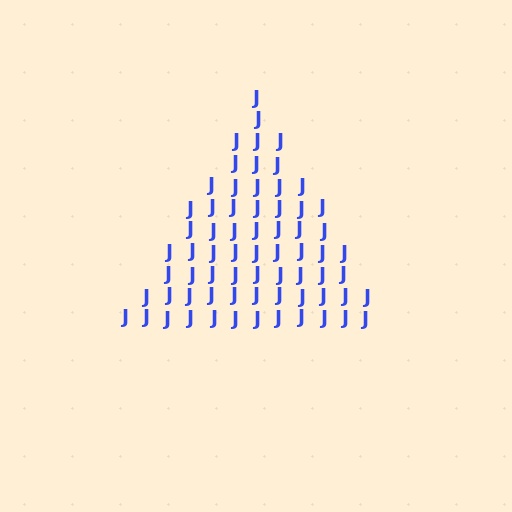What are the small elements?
The small elements are letter J's.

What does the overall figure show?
The overall figure shows a triangle.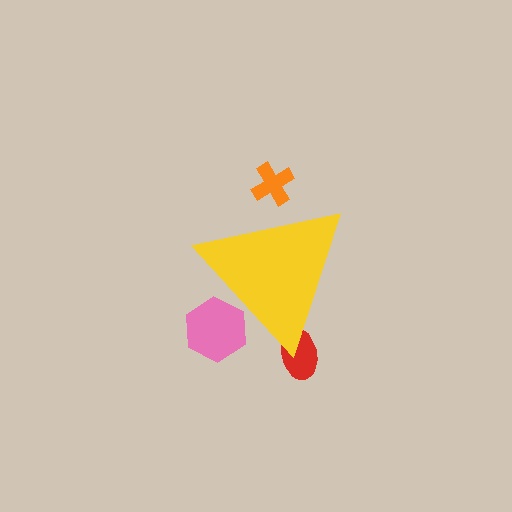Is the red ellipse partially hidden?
Yes, the red ellipse is partially hidden behind the yellow triangle.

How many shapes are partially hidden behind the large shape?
3 shapes are partially hidden.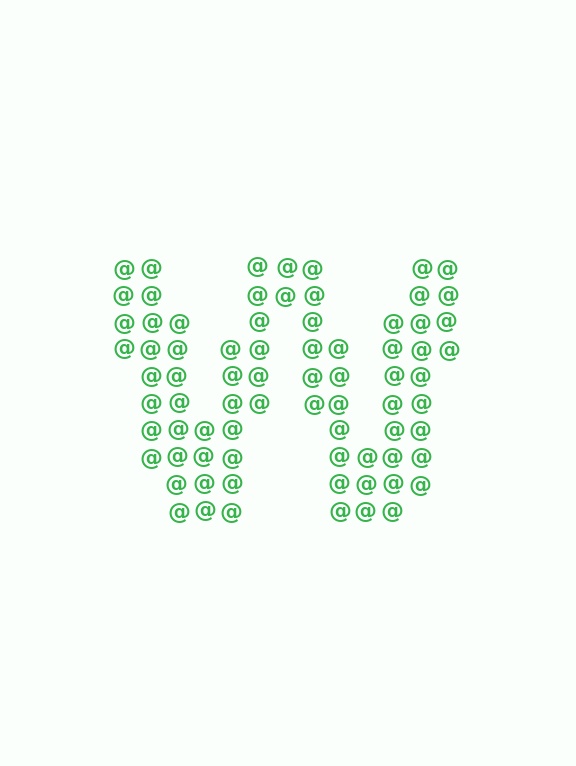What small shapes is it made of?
It is made of small at signs.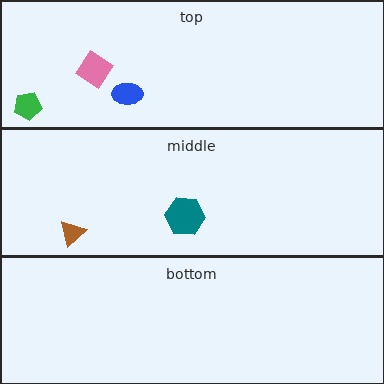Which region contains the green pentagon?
The top region.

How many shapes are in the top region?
3.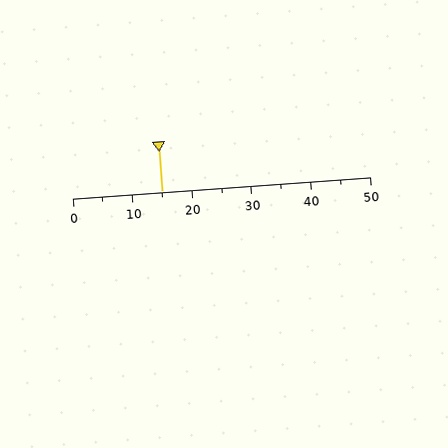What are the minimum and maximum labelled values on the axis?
The axis runs from 0 to 50.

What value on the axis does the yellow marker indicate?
The marker indicates approximately 15.